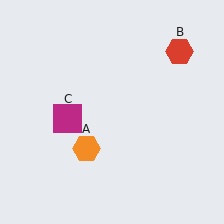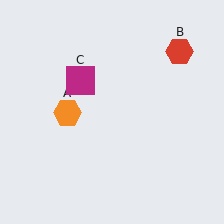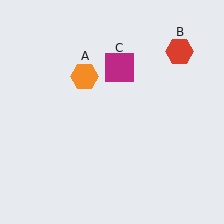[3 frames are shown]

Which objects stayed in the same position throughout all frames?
Red hexagon (object B) remained stationary.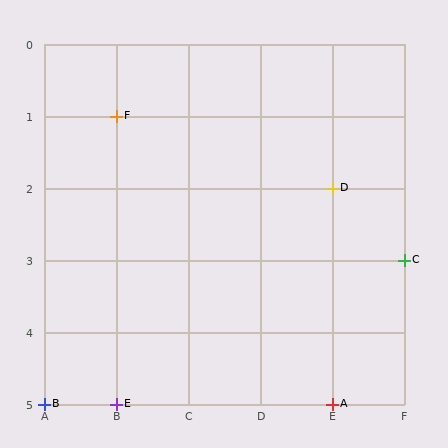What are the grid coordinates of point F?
Point F is at grid coordinates (B, 1).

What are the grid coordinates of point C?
Point C is at grid coordinates (F, 3).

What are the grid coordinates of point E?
Point E is at grid coordinates (B, 5).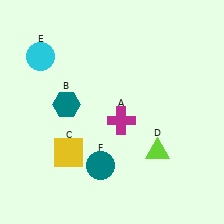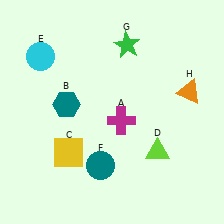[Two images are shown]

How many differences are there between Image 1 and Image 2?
There are 2 differences between the two images.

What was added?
A green star (G), an orange triangle (H) were added in Image 2.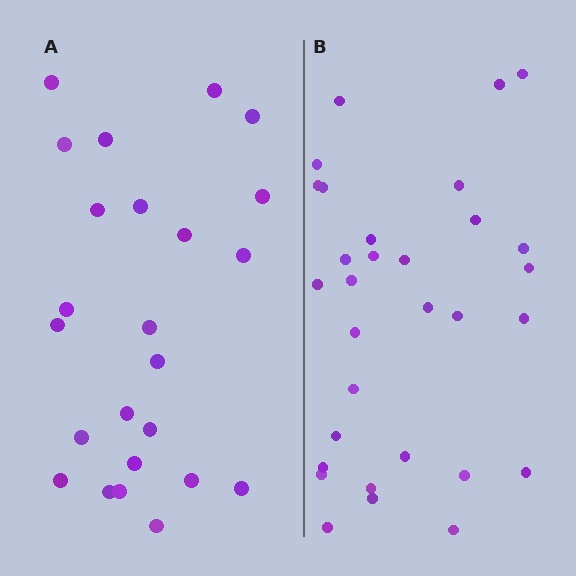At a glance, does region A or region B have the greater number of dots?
Region B (the right region) has more dots.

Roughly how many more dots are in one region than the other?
Region B has roughly 8 or so more dots than region A.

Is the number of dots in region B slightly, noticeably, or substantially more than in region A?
Region B has noticeably more, but not dramatically so. The ratio is roughly 1.3 to 1.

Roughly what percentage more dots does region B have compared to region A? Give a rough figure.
About 30% more.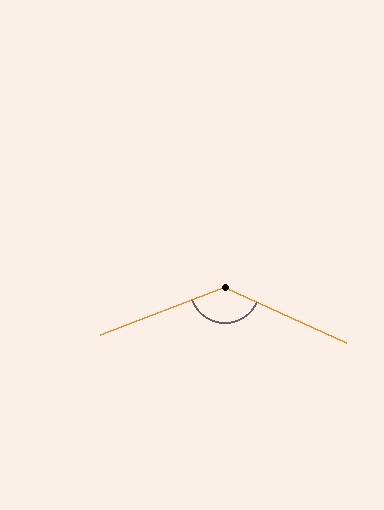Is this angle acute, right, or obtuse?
It is obtuse.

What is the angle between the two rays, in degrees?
Approximately 135 degrees.